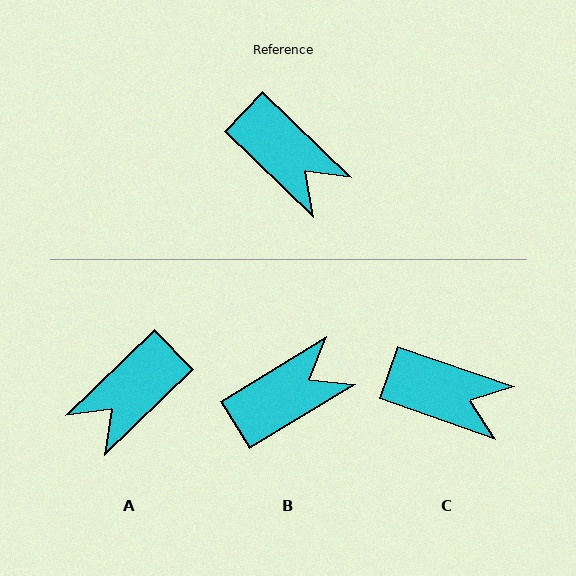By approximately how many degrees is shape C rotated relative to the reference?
Approximately 25 degrees counter-clockwise.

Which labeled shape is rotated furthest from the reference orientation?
A, about 92 degrees away.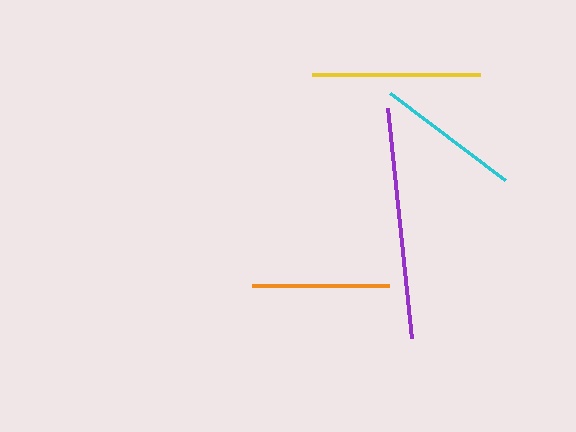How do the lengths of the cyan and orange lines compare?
The cyan and orange lines are approximately the same length.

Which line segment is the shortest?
The orange line is the shortest at approximately 137 pixels.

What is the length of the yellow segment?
The yellow segment is approximately 168 pixels long.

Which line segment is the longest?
The purple line is the longest at approximately 231 pixels.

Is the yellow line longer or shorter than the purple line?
The purple line is longer than the yellow line.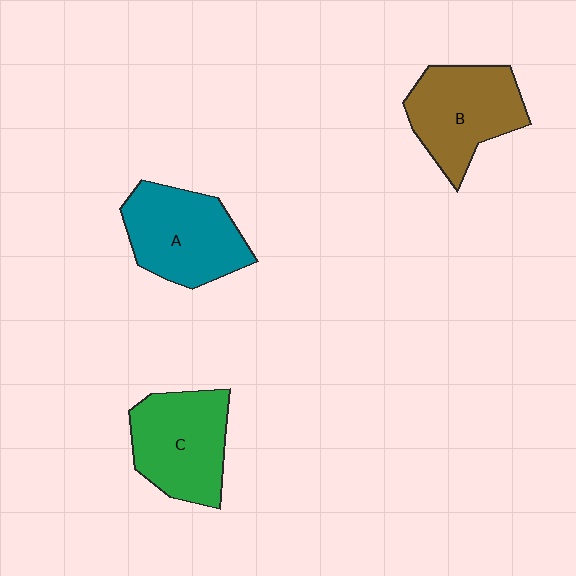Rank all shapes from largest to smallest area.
From largest to smallest: A (teal), C (green), B (brown).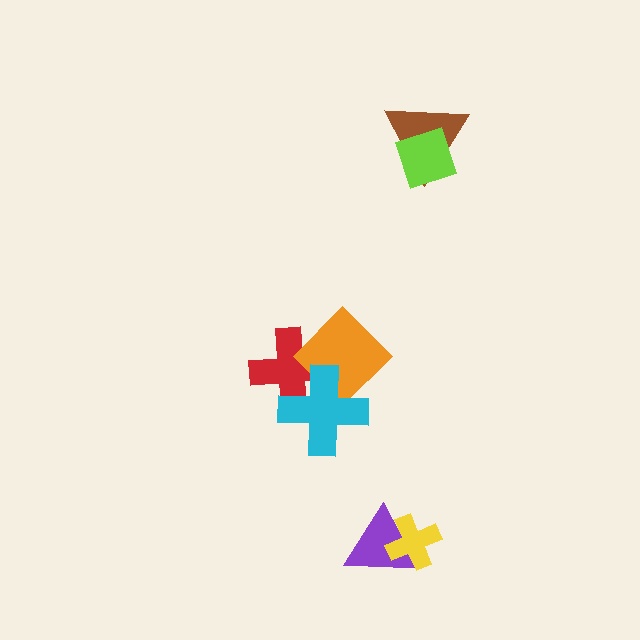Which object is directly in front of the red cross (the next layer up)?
The orange diamond is directly in front of the red cross.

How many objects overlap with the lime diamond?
1 object overlaps with the lime diamond.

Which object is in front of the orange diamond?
The cyan cross is in front of the orange diamond.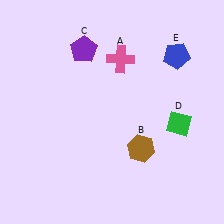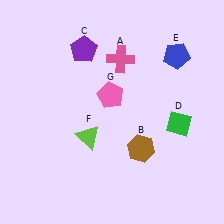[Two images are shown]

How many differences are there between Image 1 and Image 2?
There are 2 differences between the two images.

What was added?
A lime triangle (F), a pink pentagon (G) were added in Image 2.